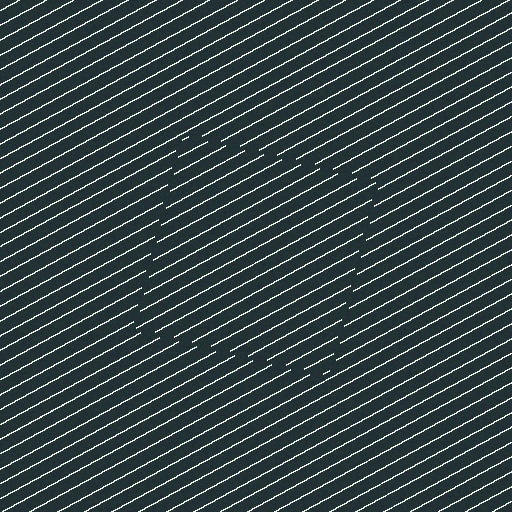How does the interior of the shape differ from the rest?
The interior of the shape contains the same grating, shifted by half a period — the contour is defined by the phase discontinuity where line-ends from the inner and outer gratings abut.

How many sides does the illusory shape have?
4 sides — the line-ends trace a square.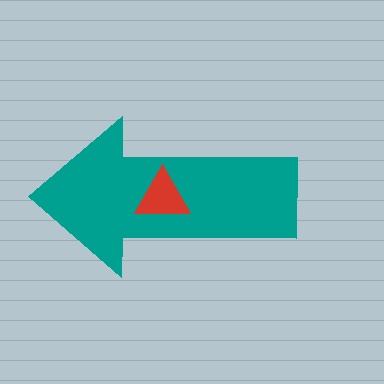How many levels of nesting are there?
2.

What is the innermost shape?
The red triangle.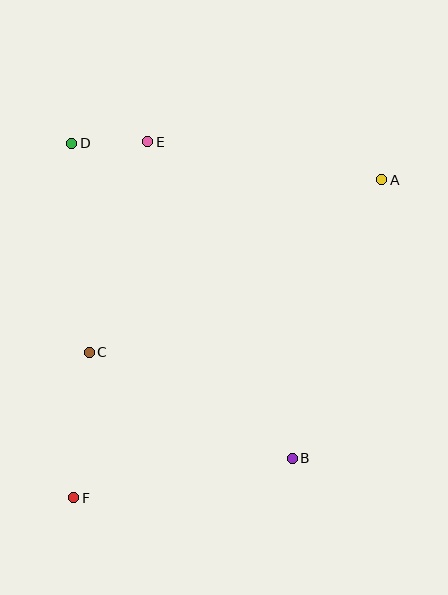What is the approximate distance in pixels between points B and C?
The distance between B and C is approximately 229 pixels.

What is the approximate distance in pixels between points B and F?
The distance between B and F is approximately 222 pixels.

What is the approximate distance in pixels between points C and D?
The distance between C and D is approximately 210 pixels.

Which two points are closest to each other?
Points D and E are closest to each other.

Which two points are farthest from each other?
Points A and F are farthest from each other.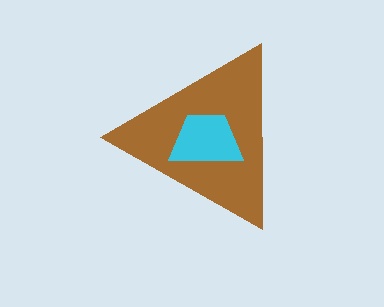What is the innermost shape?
The cyan trapezoid.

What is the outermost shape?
The brown triangle.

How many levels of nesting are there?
2.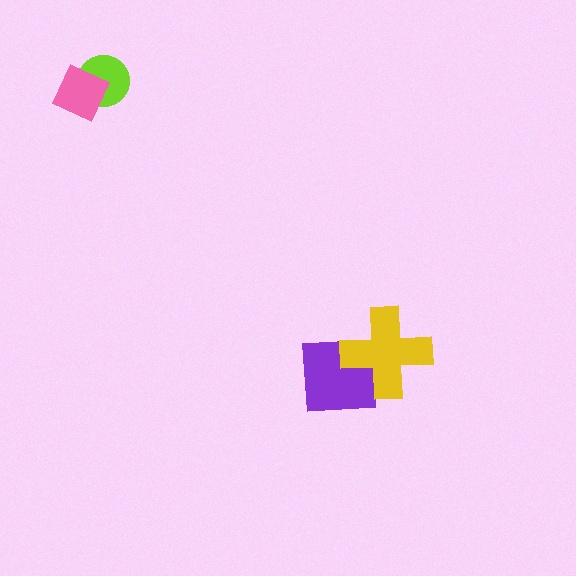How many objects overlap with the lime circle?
1 object overlaps with the lime circle.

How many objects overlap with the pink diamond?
1 object overlaps with the pink diamond.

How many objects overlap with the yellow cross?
1 object overlaps with the yellow cross.